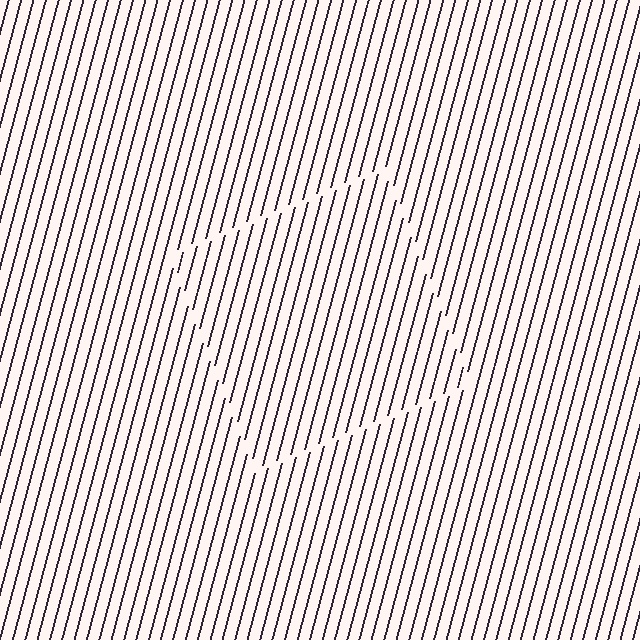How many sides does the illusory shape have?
4 sides — the line-ends trace a square.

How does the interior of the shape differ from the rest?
The interior of the shape contains the same grating, shifted by half a period — the contour is defined by the phase discontinuity where line-ends from the inner and outer gratings abut.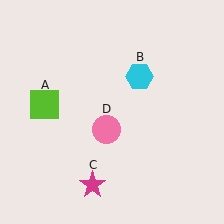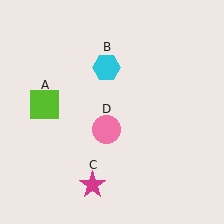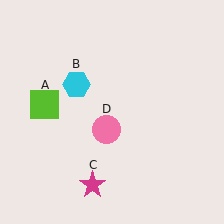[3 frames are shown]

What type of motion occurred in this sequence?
The cyan hexagon (object B) rotated counterclockwise around the center of the scene.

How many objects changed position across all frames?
1 object changed position: cyan hexagon (object B).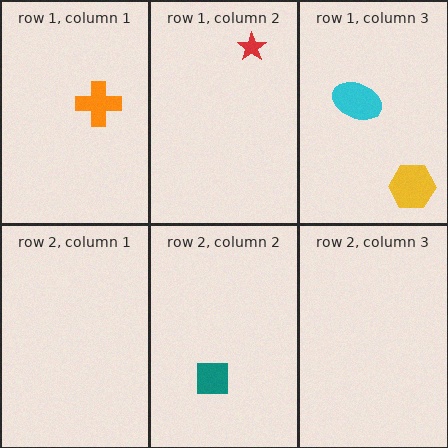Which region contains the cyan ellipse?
The row 1, column 3 region.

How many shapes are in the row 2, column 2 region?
1.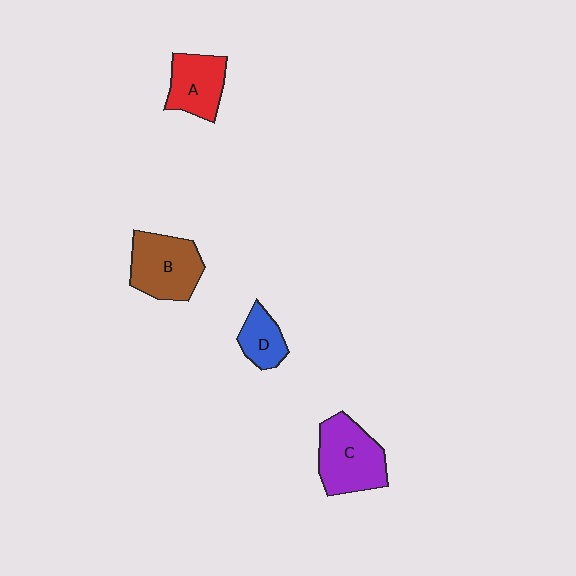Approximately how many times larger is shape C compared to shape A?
Approximately 1.4 times.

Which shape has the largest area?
Shape C (purple).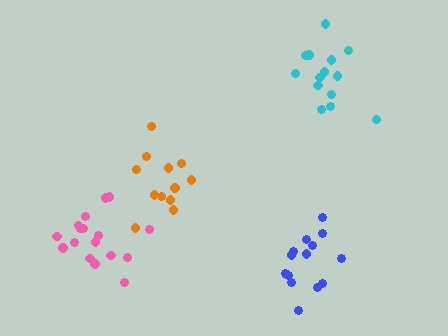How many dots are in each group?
Group 1: 12 dots, Group 2: 17 dots, Group 3: 14 dots, Group 4: 15 dots (58 total).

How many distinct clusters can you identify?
There are 4 distinct clusters.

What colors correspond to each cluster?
The clusters are colored: orange, pink, cyan, blue.